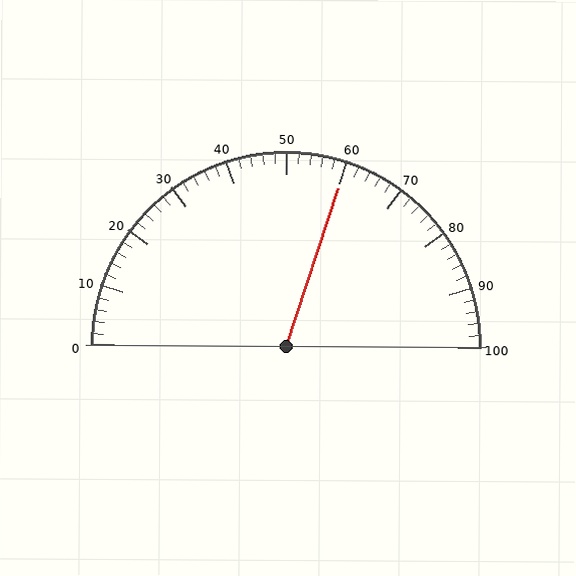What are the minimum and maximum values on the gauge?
The gauge ranges from 0 to 100.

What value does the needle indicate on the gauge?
The needle indicates approximately 60.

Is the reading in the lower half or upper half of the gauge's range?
The reading is in the upper half of the range (0 to 100).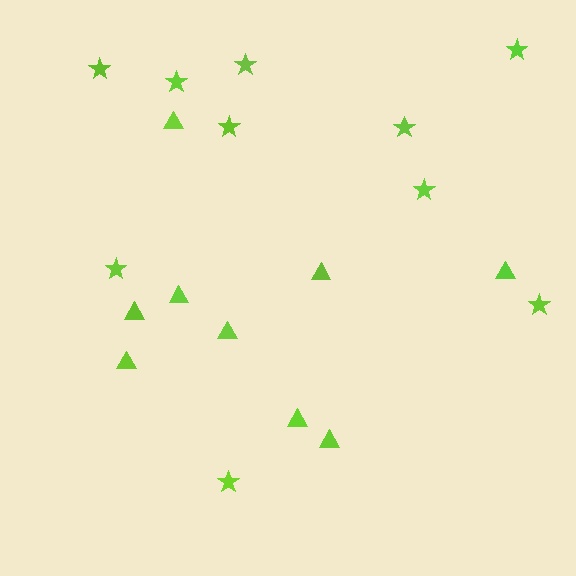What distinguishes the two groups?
There are 2 groups: one group of stars (10) and one group of triangles (9).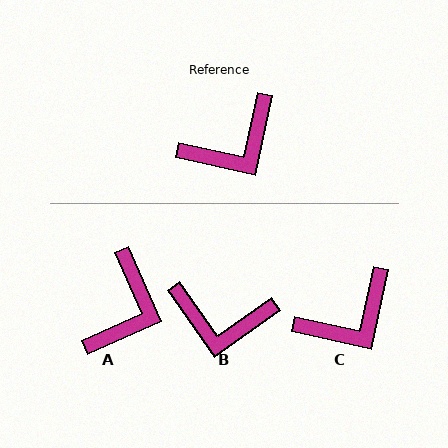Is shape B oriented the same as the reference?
No, it is off by about 42 degrees.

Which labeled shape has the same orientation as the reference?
C.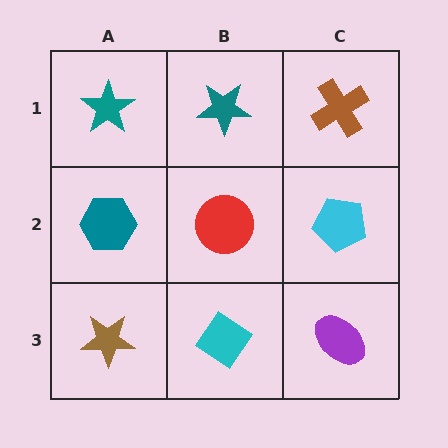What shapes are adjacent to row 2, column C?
A brown cross (row 1, column C), a purple ellipse (row 3, column C), a red circle (row 2, column B).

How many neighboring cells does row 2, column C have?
3.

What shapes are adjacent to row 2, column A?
A teal star (row 1, column A), a brown star (row 3, column A), a red circle (row 2, column B).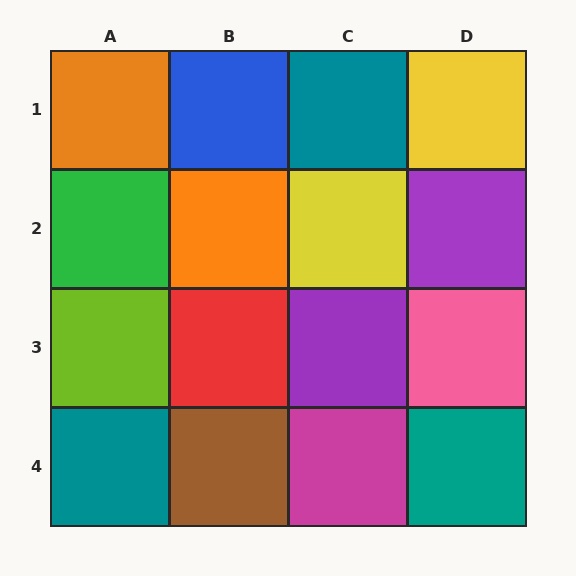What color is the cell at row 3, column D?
Pink.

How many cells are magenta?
1 cell is magenta.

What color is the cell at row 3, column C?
Purple.